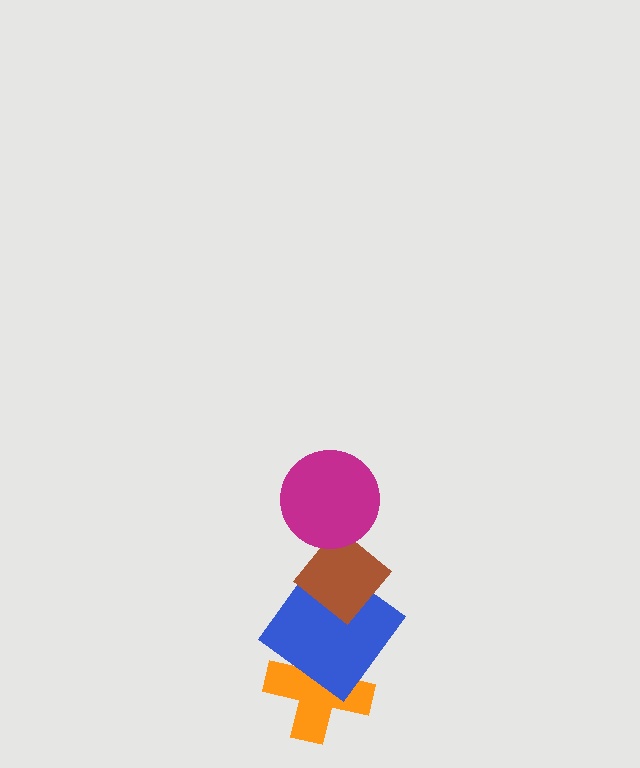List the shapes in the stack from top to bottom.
From top to bottom: the magenta circle, the brown diamond, the blue diamond, the orange cross.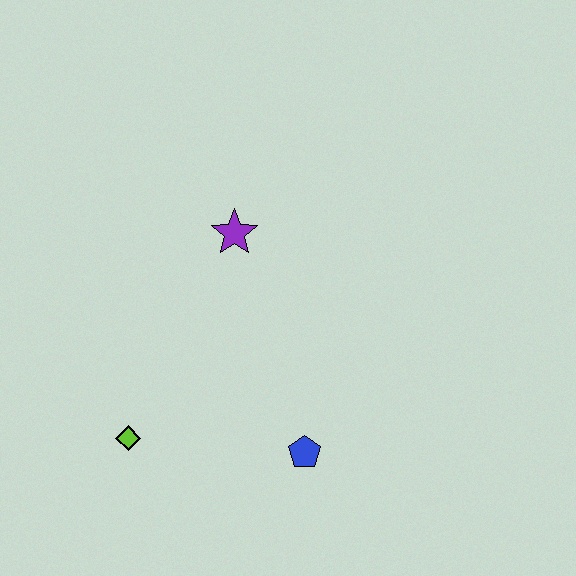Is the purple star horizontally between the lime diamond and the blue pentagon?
Yes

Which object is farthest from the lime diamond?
The purple star is farthest from the lime diamond.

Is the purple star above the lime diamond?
Yes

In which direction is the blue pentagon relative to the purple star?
The blue pentagon is below the purple star.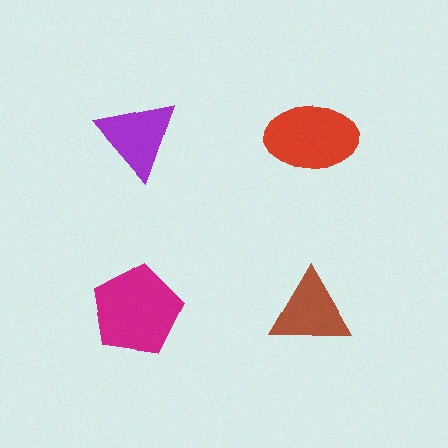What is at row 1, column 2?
A red ellipse.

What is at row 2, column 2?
A brown triangle.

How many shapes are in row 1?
2 shapes.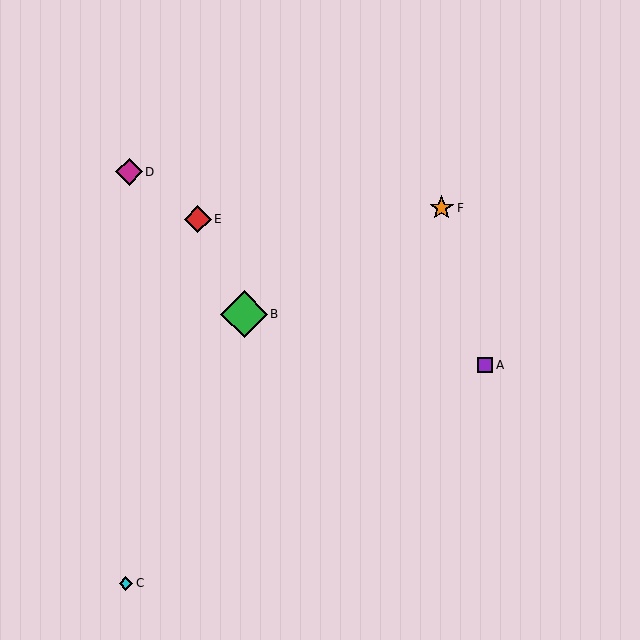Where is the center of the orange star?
The center of the orange star is at (442, 208).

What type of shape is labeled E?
Shape E is a red diamond.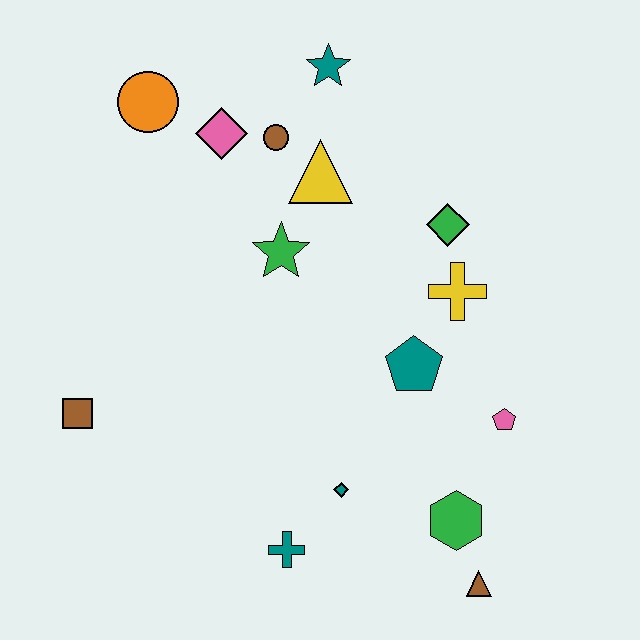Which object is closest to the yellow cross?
The green diamond is closest to the yellow cross.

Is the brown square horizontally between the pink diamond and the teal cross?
No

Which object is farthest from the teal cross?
The teal star is farthest from the teal cross.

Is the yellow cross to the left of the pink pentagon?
Yes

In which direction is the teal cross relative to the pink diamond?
The teal cross is below the pink diamond.